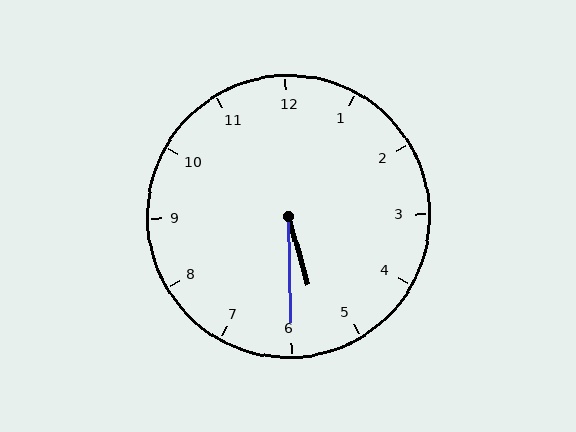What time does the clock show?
5:30.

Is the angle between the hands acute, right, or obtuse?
It is acute.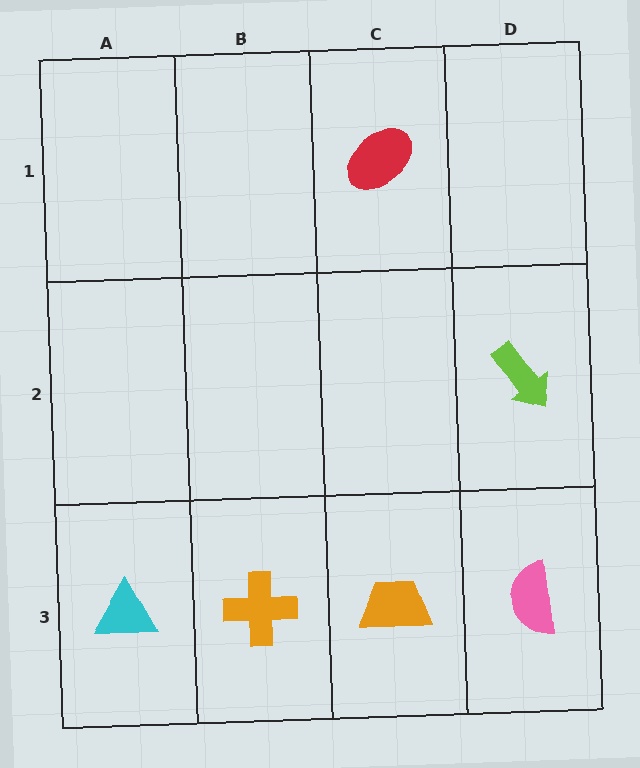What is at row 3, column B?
An orange cross.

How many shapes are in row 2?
1 shape.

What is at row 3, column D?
A pink semicircle.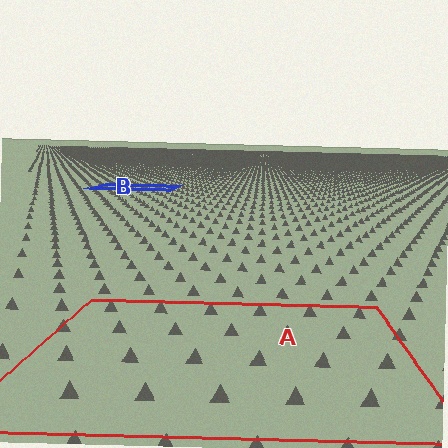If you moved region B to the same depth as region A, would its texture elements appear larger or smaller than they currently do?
They would appear larger. At a closer depth, the same texture elements are projected at a bigger on-screen size.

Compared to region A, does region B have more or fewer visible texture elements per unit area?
Region B has more texture elements per unit area — they are packed more densely because it is farther away.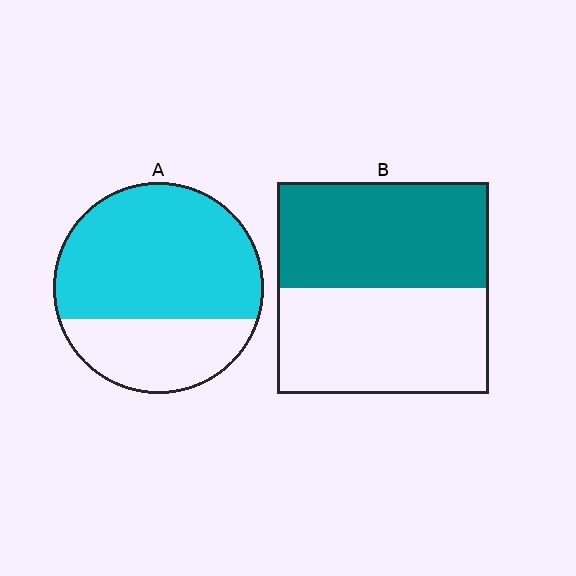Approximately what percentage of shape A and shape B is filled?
A is approximately 70% and B is approximately 50%.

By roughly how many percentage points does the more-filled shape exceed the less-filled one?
By roughly 20 percentage points (A over B).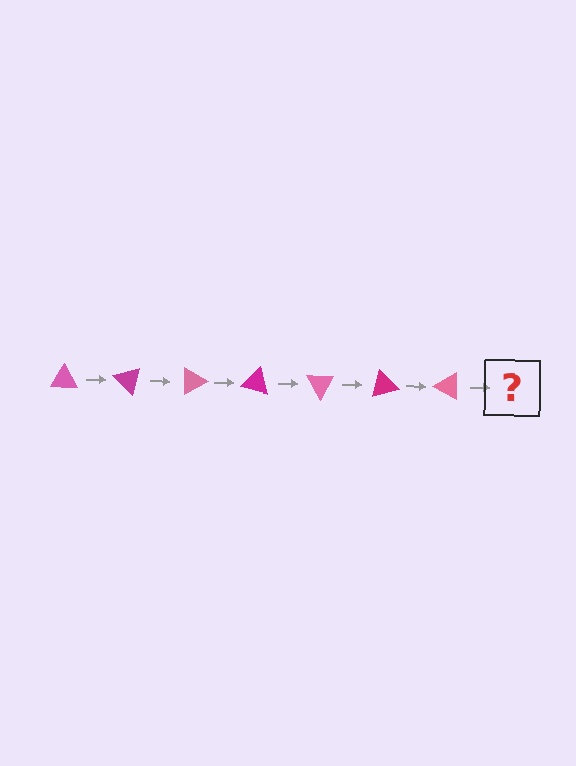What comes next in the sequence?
The next element should be a magenta triangle, rotated 315 degrees from the start.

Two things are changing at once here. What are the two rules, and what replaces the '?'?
The two rules are that it rotates 45 degrees each step and the color cycles through pink and magenta. The '?' should be a magenta triangle, rotated 315 degrees from the start.